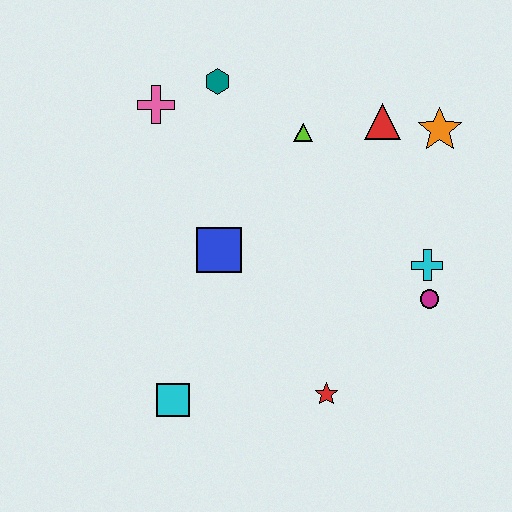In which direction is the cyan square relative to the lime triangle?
The cyan square is below the lime triangle.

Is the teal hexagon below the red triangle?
No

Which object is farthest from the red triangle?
The cyan square is farthest from the red triangle.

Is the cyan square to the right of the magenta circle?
No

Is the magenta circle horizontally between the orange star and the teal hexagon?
Yes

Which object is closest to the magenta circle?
The cyan cross is closest to the magenta circle.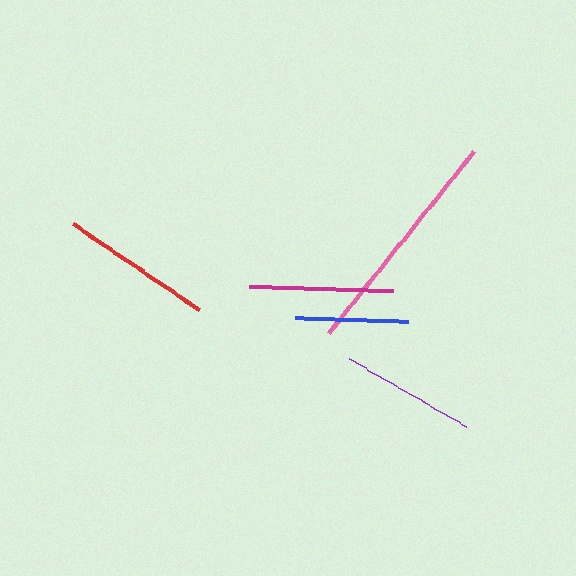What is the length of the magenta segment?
The magenta segment is approximately 144 pixels long.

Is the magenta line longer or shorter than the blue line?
The magenta line is longer than the blue line.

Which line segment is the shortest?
The blue line is the shortest at approximately 113 pixels.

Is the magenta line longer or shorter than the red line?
The red line is longer than the magenta line.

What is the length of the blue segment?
The blue segment is approximately 113 pixels long.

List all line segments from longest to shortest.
From longest to shortest: pink, red, magenta, purple, blue.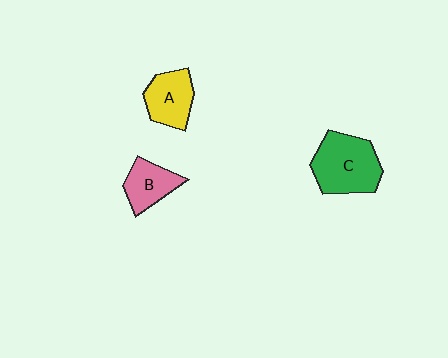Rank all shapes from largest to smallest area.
From largest to smallest: C (green), A (yellow), B (pink).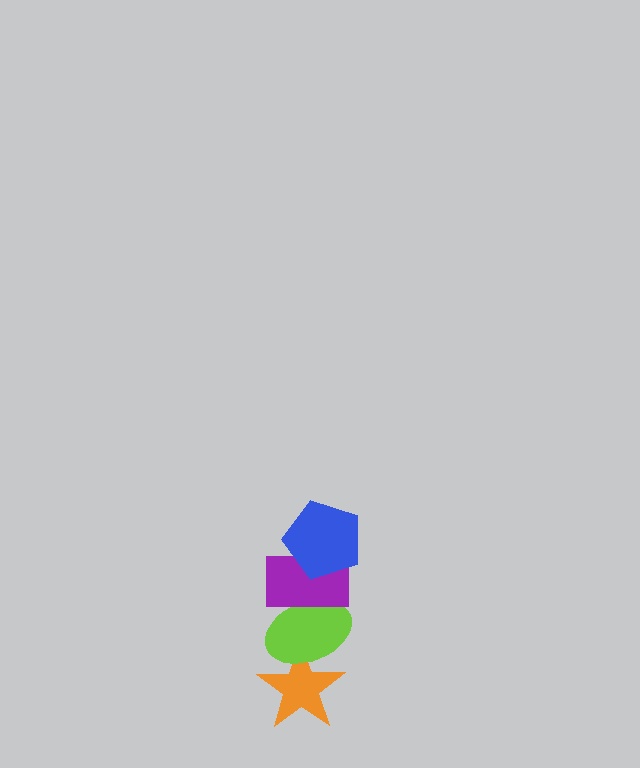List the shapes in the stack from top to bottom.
From top to bottom: the blue pentagon, the purple rectangle, the lime ellipse, the orange star.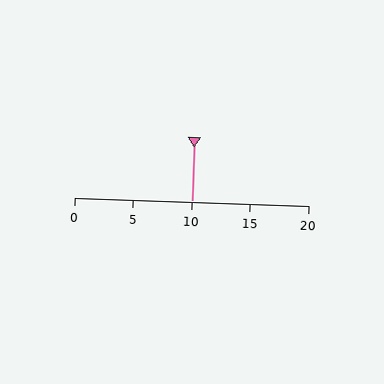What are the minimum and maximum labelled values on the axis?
The axis runs from 0 to 20.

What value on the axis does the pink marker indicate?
The marker indicates approximately 10.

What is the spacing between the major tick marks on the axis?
The major ticks are spaced 5 apart.